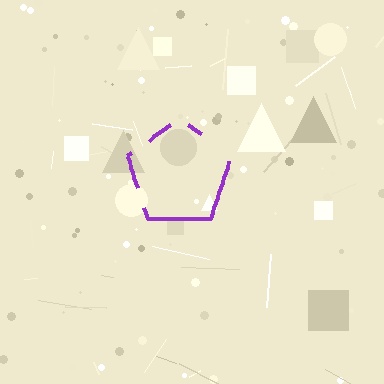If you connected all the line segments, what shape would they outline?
They would outline a pentagon.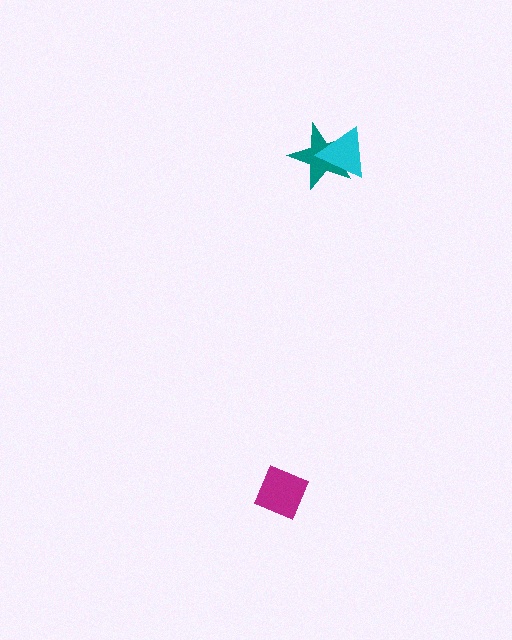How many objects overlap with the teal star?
1 object overlaps with the teal star.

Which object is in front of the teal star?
The cyan triangle is in front of the teal star.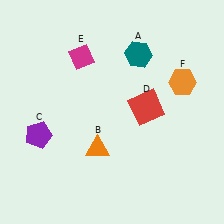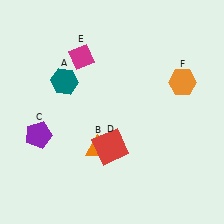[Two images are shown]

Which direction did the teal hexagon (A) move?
The teal hexagon (A) moved left.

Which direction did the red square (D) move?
The red square (D) moved down.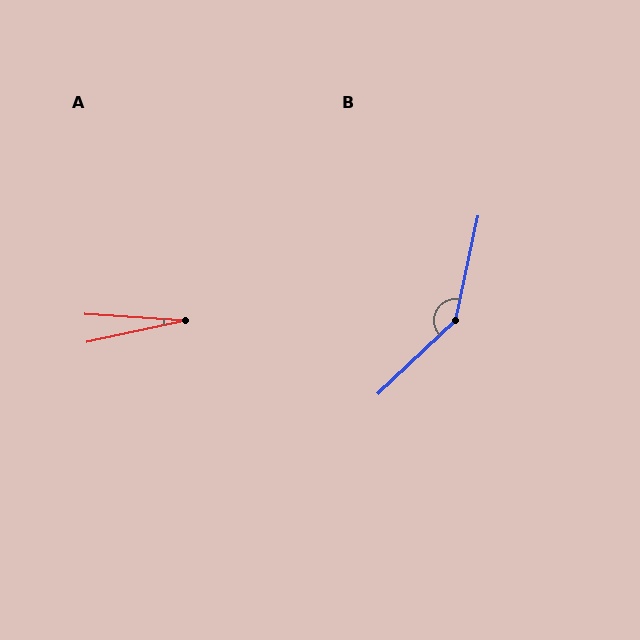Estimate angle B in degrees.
Approximately 146 degrees.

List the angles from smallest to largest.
A (16°), B (146°).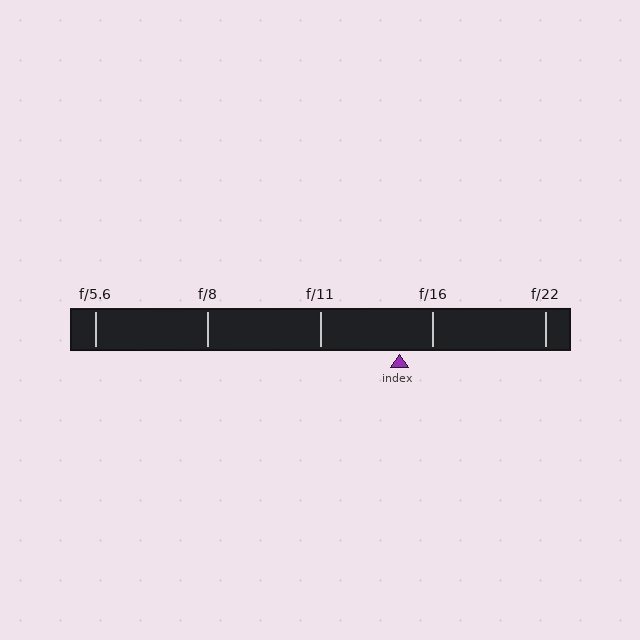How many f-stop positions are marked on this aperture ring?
There are 5 f-stop positions marked.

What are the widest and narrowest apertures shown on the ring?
The widest aperture shown is f/5.6 and the narrowest is f/22.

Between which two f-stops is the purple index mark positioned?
The index mark is between f/11 and f/16.